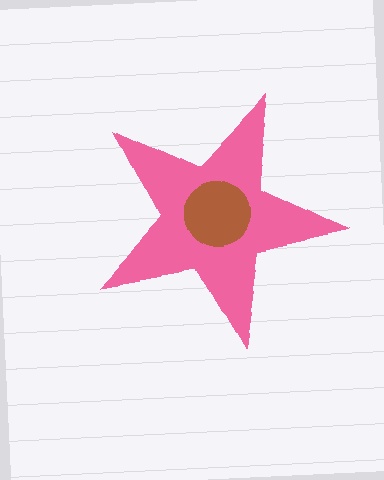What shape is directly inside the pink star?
The brown circle.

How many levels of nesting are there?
2.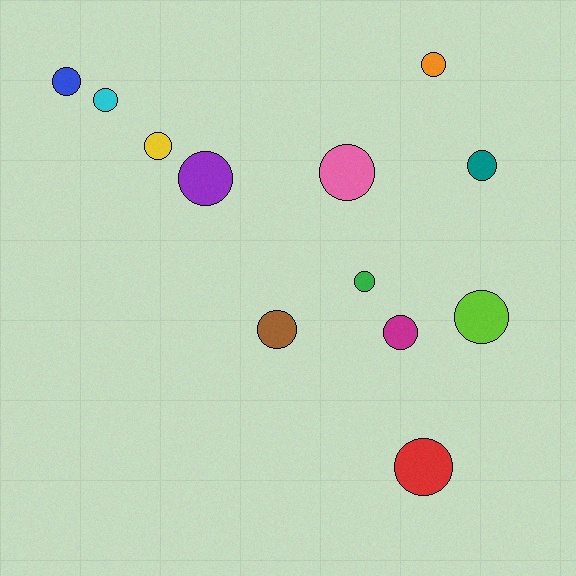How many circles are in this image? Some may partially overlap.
There are 12 circles.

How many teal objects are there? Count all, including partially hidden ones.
There is 1 teal object.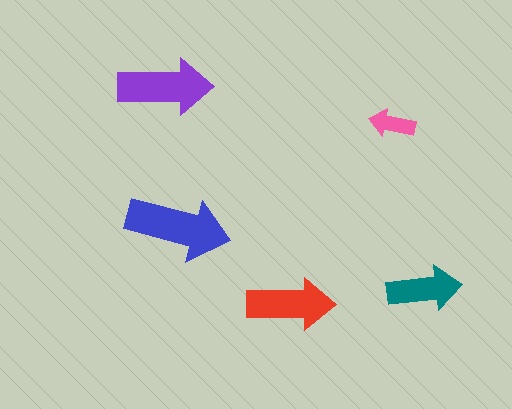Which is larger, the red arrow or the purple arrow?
The purple one.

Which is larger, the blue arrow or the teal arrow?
The blue one.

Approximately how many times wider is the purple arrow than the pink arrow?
About 2 times wider.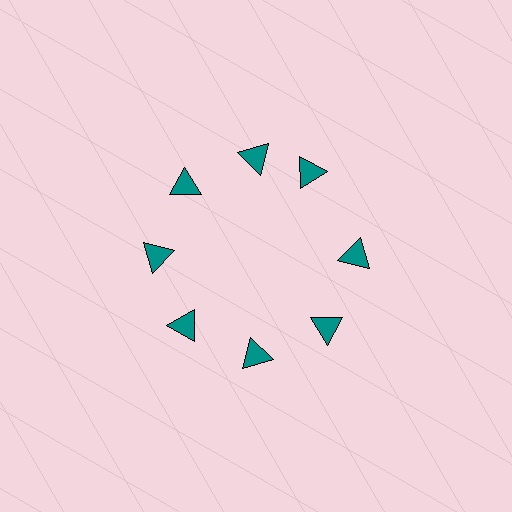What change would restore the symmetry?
The symmetry would be restored by rotating it back into even spacing with its neighbors so that all 8 triangles sit at equal angles and equal distance from the center.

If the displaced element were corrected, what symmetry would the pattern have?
It would have 8-fold rotational symmetry — the pattern would map onto itself every 45 degrees.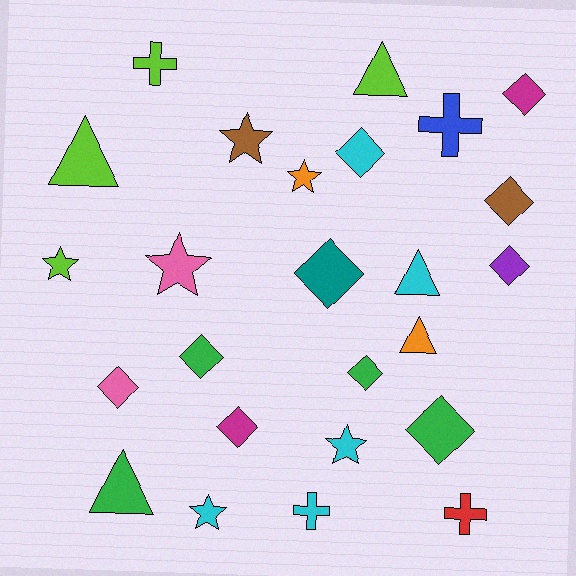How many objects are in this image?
There are 25 objects.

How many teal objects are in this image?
There is 1 teal object.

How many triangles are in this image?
There are 5 triangles.